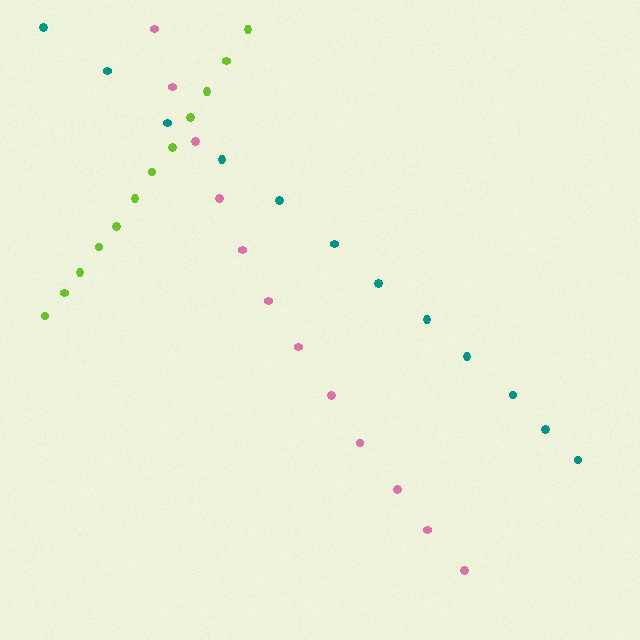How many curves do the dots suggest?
There are 3 distinct paths.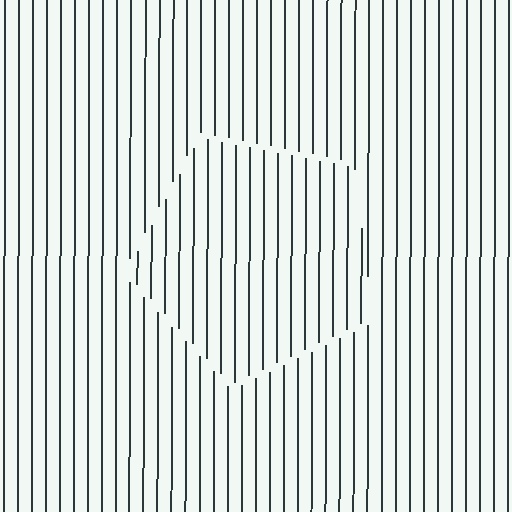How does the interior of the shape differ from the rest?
The interior of the shape contains the same grating, shifted by half a period — the contour is defined by the phase discontinuity where line-ends from the inner and outer gratings abut.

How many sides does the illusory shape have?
5 sides — the line-ends trace a pentagon.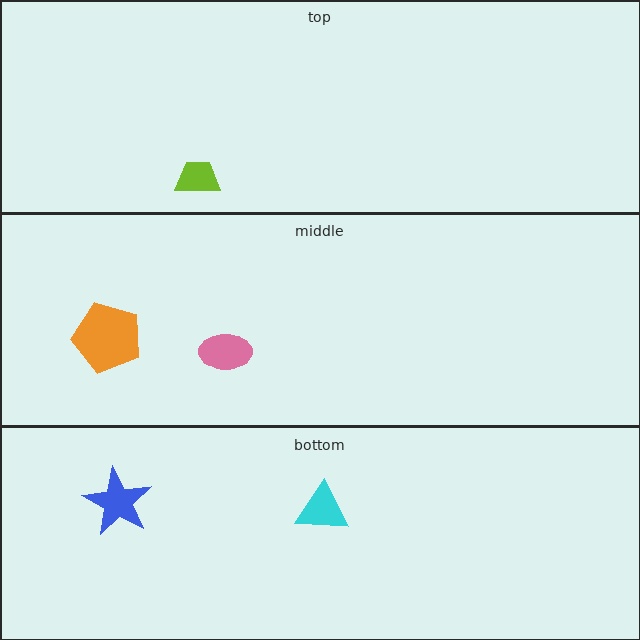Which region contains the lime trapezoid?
The top region.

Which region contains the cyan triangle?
The bottom region.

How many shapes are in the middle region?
2.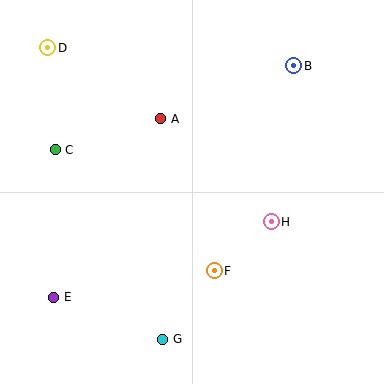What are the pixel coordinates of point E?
Point E is at (54, 297).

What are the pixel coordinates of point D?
Point D is at (48, 48).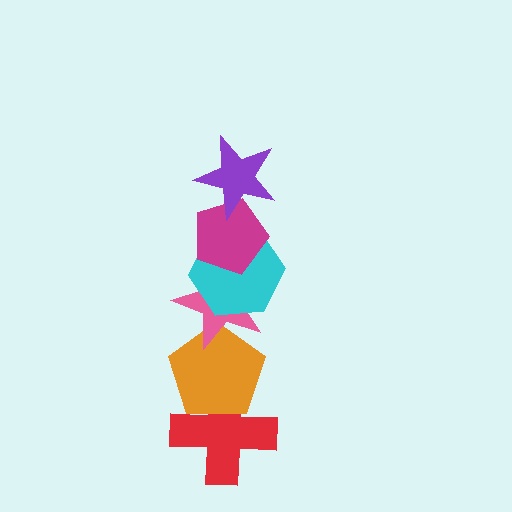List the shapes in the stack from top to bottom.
From top to bottom: the purple star, the magenta pentagon, the cyan hexagon, the pink star, the orange pentagon, the red cross.